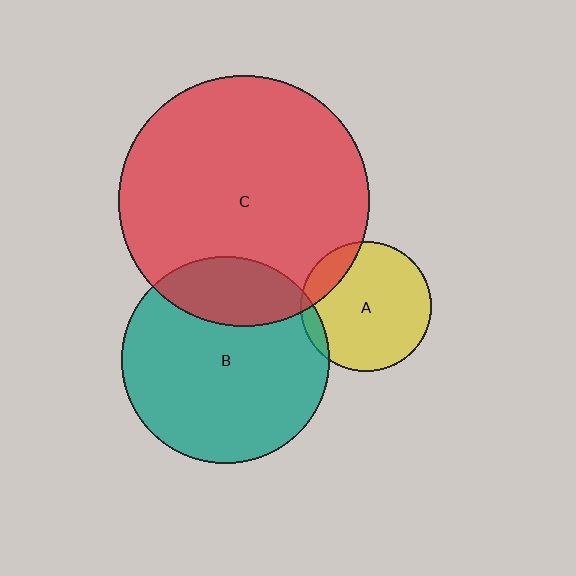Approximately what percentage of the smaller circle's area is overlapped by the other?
Approximately 15%.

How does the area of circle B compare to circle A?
Approximately 2.5 times.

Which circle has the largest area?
Circle C (red).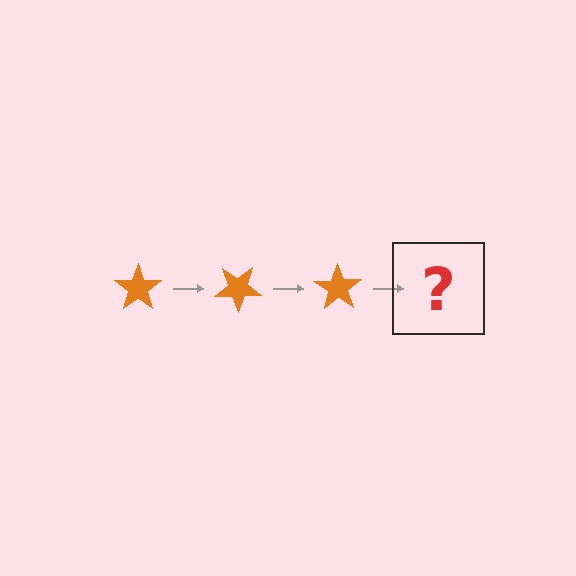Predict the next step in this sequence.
The next step is an orange star rotated 105 degrees.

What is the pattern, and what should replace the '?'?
The pattern is that the star rotates 35 degrees each step. The '?' should be an orange star rotated 105 degrees.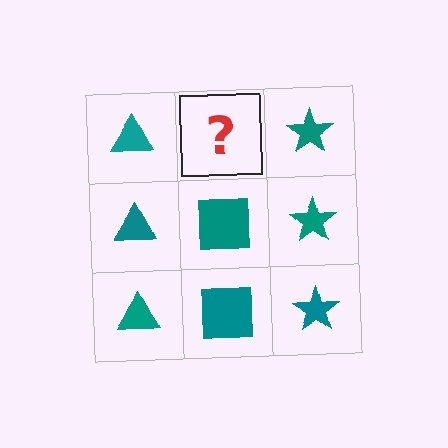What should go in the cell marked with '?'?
The missing cell should contain a teal square.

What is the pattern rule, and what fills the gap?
The rule is that each column has a consistent shape. The gap should be filled with a teal square.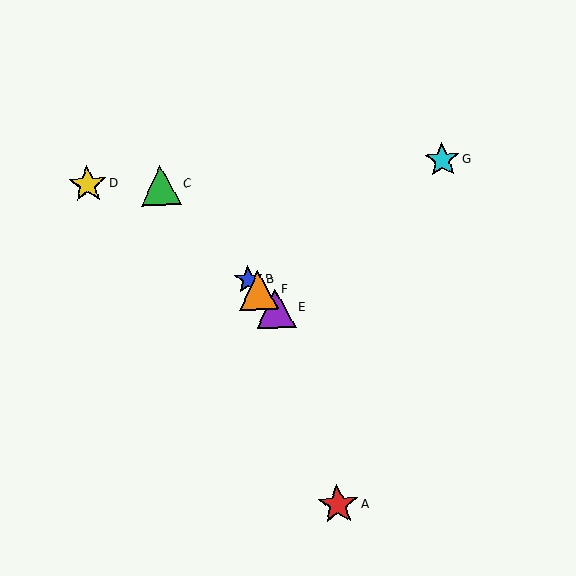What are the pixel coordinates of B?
Object B is at (248, 280).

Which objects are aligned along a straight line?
Objects B, C, E, F are aligned along a straight line.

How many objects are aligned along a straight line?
4 objects (B, C, E, F) are aligned along a straight line.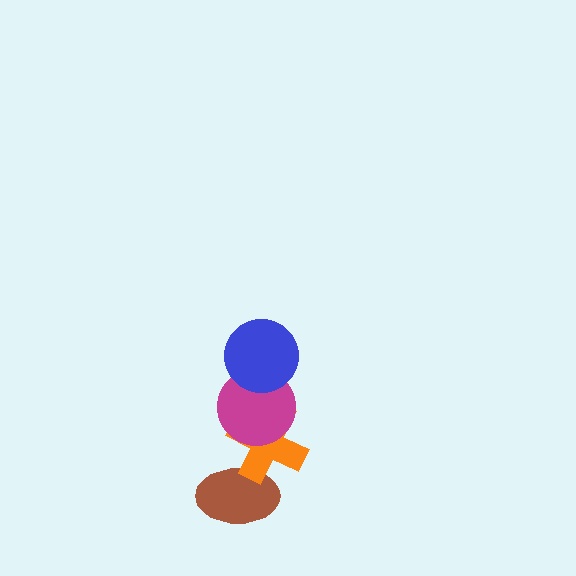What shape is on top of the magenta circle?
The blue circle is on top of the magenta circle.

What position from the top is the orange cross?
The orange cross is 3rd from the top.